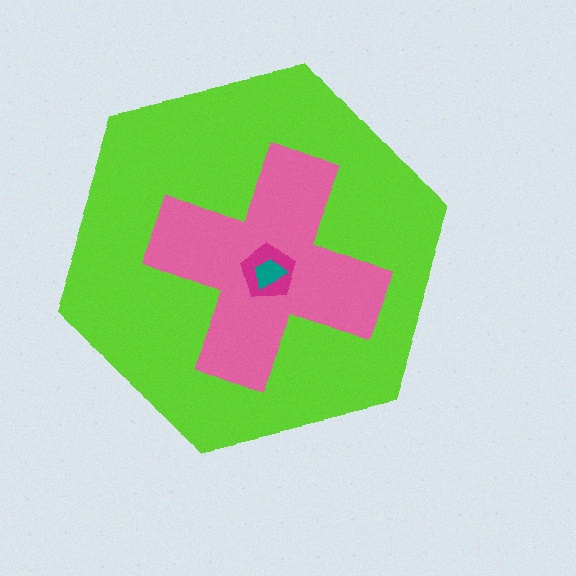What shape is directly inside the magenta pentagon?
The teal trapezoid.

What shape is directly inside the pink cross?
The magenta pentagon.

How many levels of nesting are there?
4.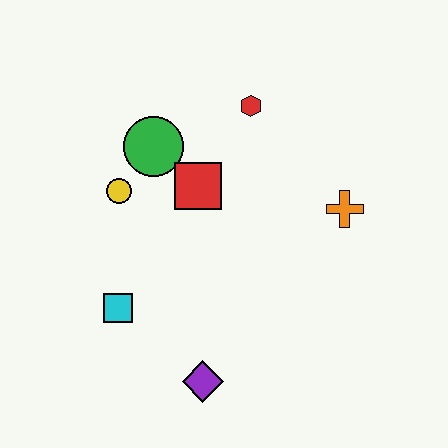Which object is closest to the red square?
The green circle is closest to the red square.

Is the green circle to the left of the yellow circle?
No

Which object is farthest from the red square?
The purple diamond is farthest from the red square.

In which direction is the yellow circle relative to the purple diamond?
The yellow circle is above the purple diamond.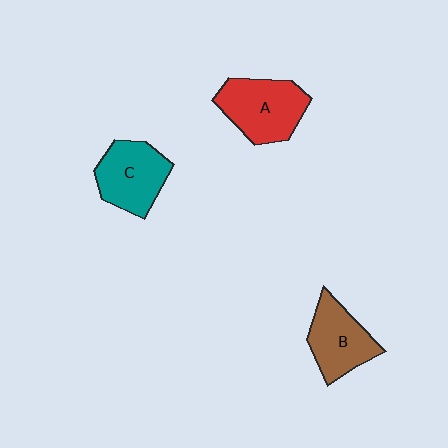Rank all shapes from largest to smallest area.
From largest to smallest: A (red), C (teal), B (brown).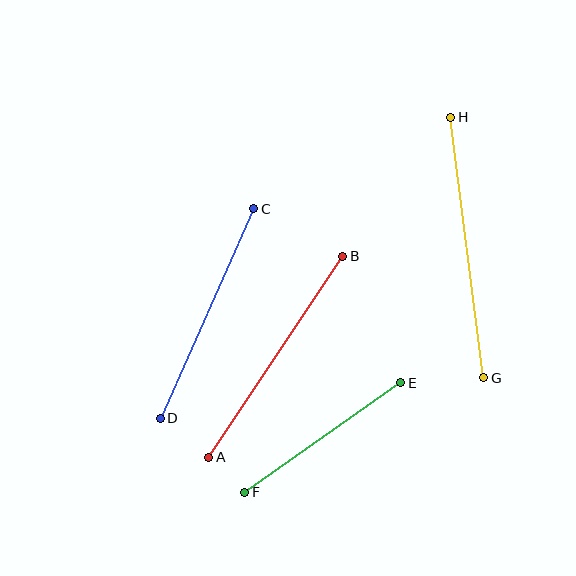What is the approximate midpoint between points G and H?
The midpoint is at approximately (467, 248) pixels.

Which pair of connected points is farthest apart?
Points G and H are farthest apart.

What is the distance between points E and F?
The distance is approximately 191 pixels.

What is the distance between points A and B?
The distance is approximately 241 pixels.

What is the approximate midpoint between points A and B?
The midpoint is at approximately (276, 357) pixels.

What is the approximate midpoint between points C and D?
The midpoint is at approximately (207, 314) pixels.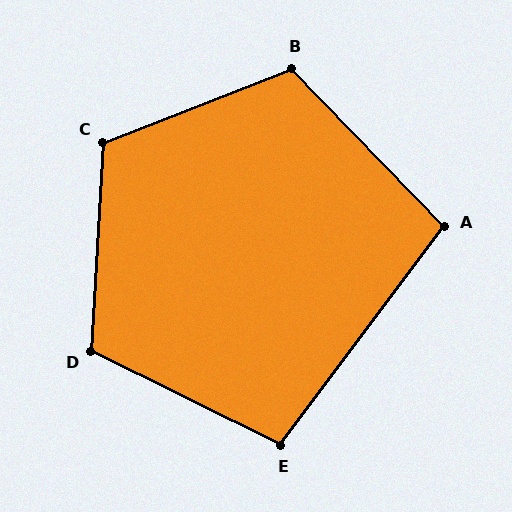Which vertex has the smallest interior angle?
A, at approximately 99 degrees.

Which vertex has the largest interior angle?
C, at approximately 115 degrees.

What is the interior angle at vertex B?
Approximately 113 degrees (obtuse).